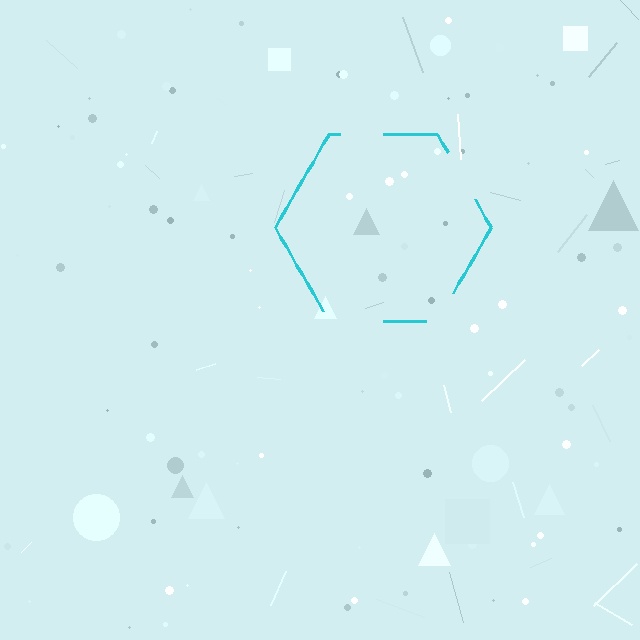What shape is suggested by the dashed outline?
The dashed outline suggests a hexagon.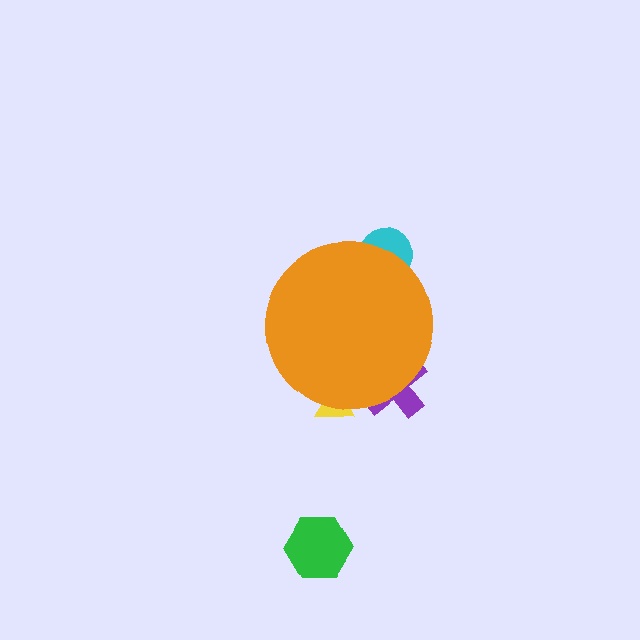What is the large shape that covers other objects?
An orange circle.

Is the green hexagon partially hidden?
No, the green hexagon is fully visible.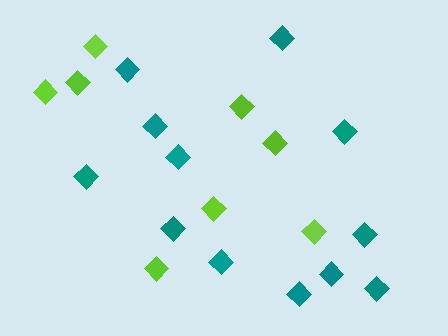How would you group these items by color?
There are 2 groups: one group of teal diamonds (12) and one group of lime diamonds (8).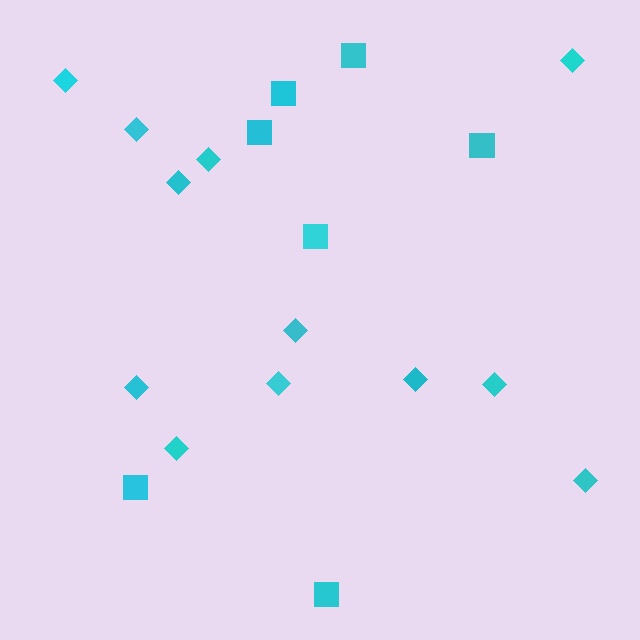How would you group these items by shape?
There are 2 groups: one group of squares (7) and one group of diamonds (12).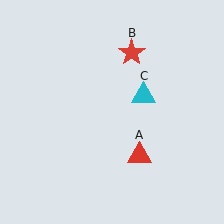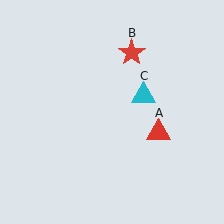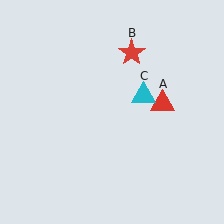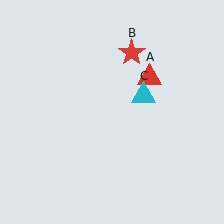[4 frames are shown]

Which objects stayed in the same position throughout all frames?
Red star (object B) and cyan triangle (object C) remained stationary.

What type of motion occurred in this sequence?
The red triangle (object A) rotated counterclockwise around the center of the scene.